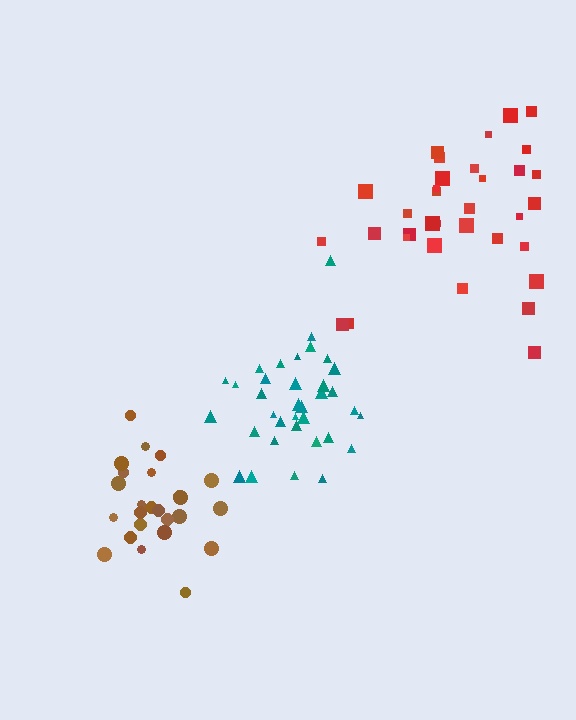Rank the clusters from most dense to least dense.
brown, teal, red.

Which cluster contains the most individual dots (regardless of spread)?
Teal (35).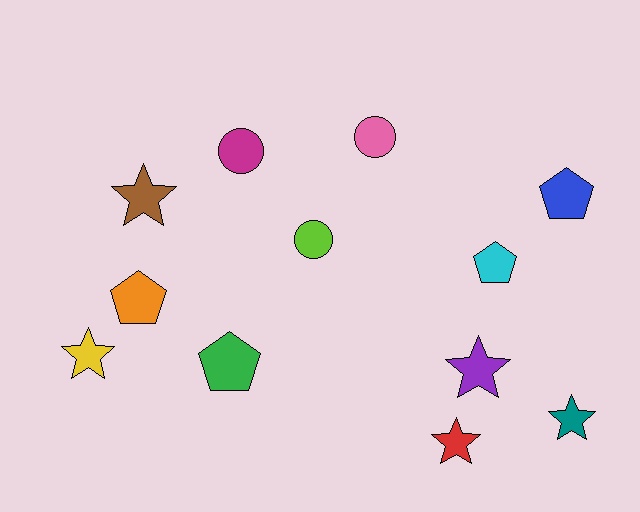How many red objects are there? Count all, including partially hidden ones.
There is 1 red object.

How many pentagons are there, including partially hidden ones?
There are 4 pentagons.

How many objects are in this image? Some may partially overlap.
There are 12 objects.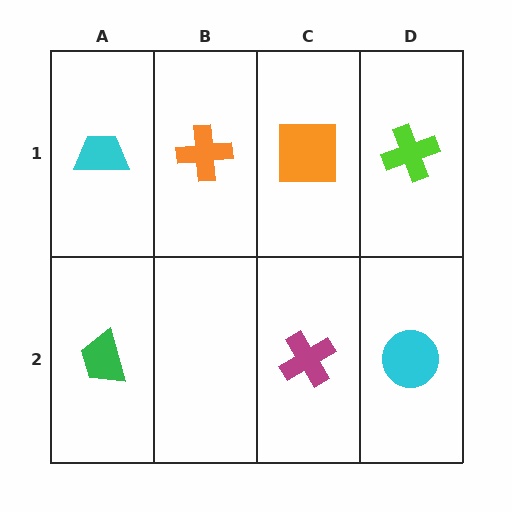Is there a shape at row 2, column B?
No, that cell is empty.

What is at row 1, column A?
A cyan trapezoid.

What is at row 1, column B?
An orange cross.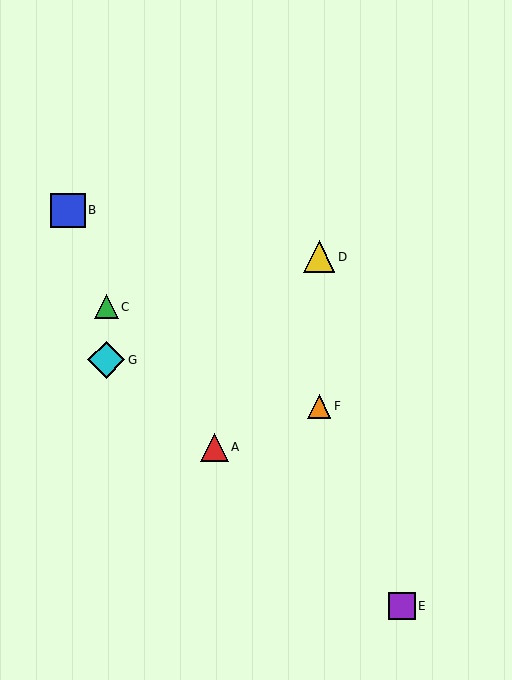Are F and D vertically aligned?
Yes, both are at x≈319.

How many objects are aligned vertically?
2 objects (D, F) are aligned vertically.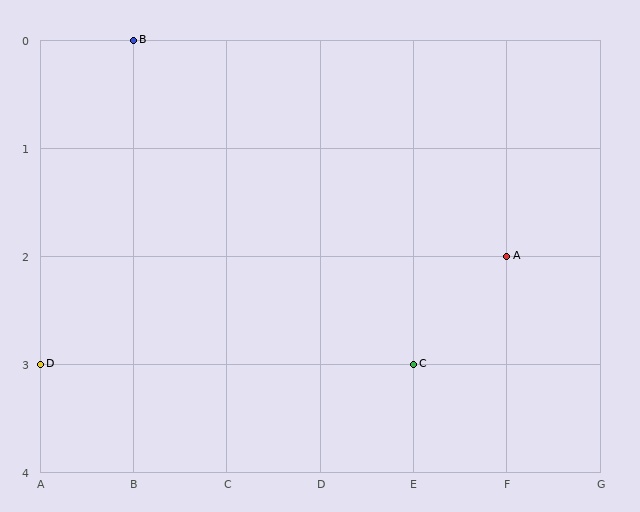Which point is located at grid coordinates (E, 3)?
Point C is at (E, 3).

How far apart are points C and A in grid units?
Points C and A are 1 column and 1 row apart (about 1.4 grid units diagonally).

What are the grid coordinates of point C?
Point C is at grid coordinates (E, 3).